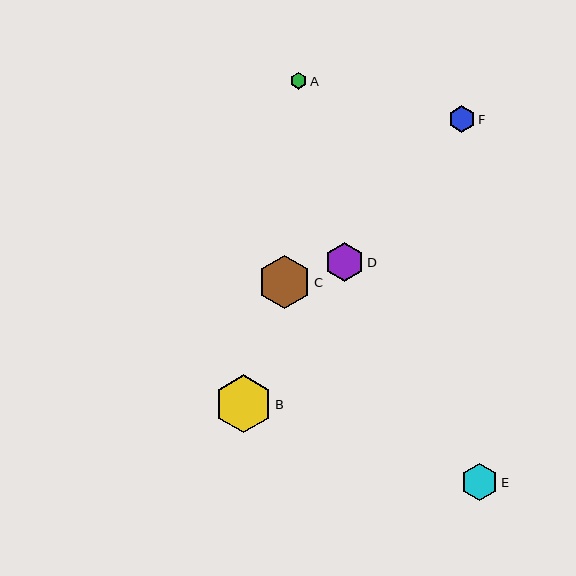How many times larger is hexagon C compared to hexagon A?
Hexagon C is approximately 3.2 times the size of hexagon A.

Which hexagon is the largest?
Hexagon B is the largest with a size of approximately 58 pixels.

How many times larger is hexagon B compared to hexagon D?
Hexagon B is approximately 1.5 times the size of hexagon D.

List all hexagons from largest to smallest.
From largest to smallest: B, C, D, E, F, A.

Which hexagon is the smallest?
Hexagon A is the smallest with a size of approximately 16 pixels.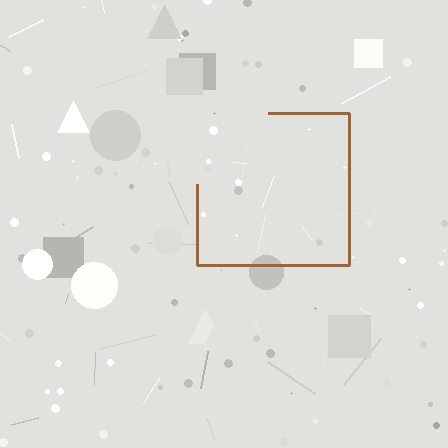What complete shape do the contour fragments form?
The contour fragments form a square.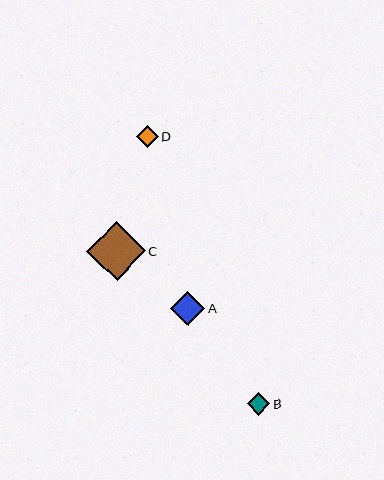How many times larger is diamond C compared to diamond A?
Diamond C is approximately 1.7 times the size of diamond A.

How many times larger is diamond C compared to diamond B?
Diamond C is approximately 2.6 times the size of diamond B.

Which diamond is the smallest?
Diamond D is the smallest with a size of approximately 22 pixels.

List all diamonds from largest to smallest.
From largest to smallest: C, A, B, D.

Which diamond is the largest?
Diamond C is the largest with a size of approximately 59 pixels.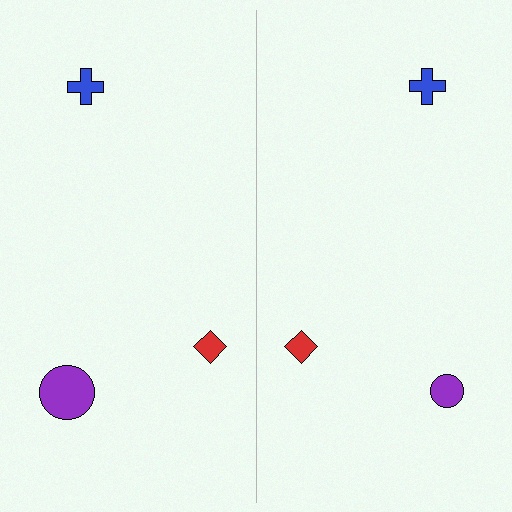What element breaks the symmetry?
The purple circle on the right side has a different size than its mirror counterpart.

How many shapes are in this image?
There are 6 shapes in this image.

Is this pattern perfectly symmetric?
No, the pattern is not perfectly symmetric. The purple circle on the right side has a different size than its mirror counterpart.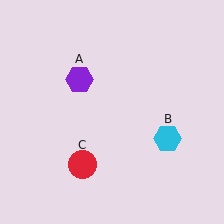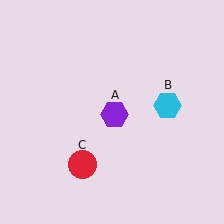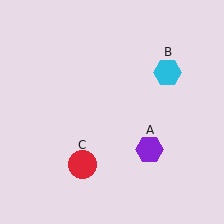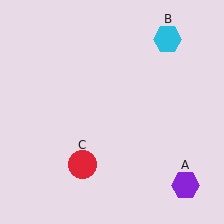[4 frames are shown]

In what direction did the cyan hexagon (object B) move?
The cyan hexagon (object B) moved up.